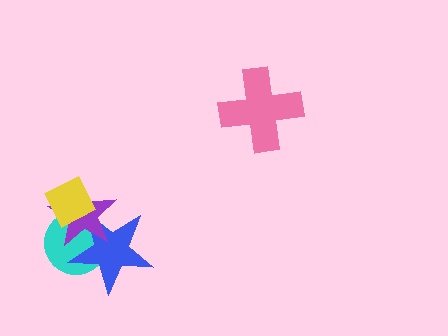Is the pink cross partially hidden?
No, no other shape covers it.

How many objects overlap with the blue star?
3 objects overlap with the blue star.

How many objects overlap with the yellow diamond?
3 objects overlap with the yellow diamond.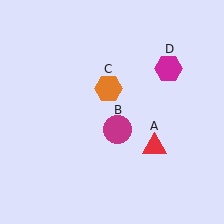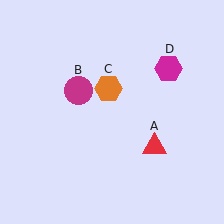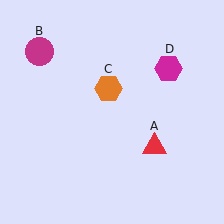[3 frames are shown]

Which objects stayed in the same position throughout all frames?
Red triangle (object A) and orange hexagon (object C) and magenta hexagon (object D) remained stationary.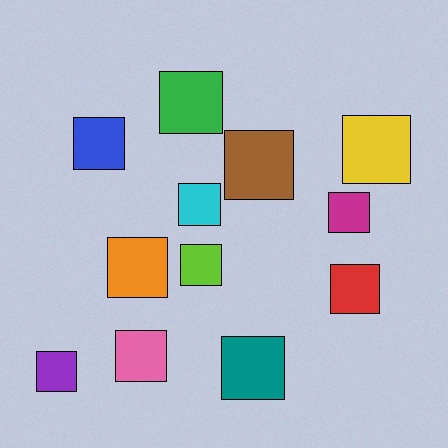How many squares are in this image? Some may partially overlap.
There are 12 squares.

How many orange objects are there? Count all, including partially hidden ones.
There is 1 orange object.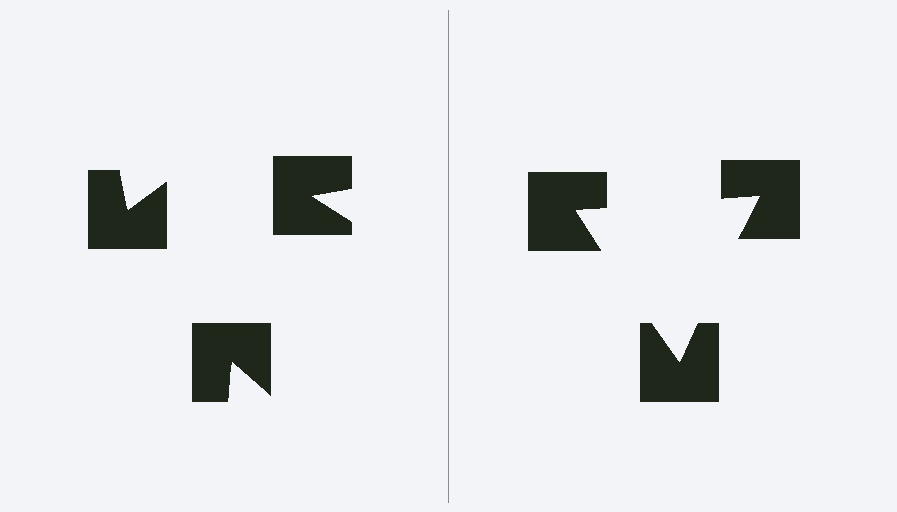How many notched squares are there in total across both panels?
6 — 3 on each side.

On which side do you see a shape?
An illusory triangle appears on the right side. On the left side the wedge cuts are rotated, so no coherent shape forms.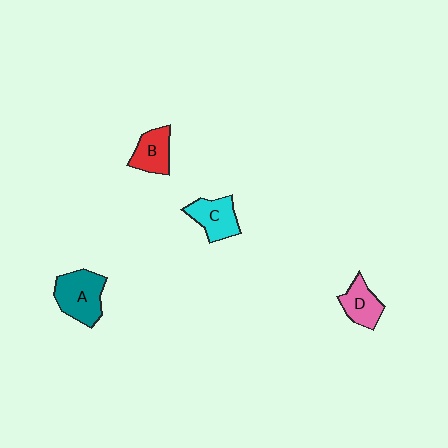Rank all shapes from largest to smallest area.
From largest to smallest: A (teal), C (cyan), B (red), D (pink).